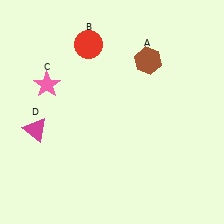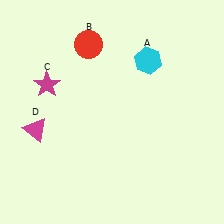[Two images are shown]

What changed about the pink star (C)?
In Image 1, C is pink. In Image 2, it changed to magenta.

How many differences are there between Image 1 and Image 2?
There are 2 differences between the two images.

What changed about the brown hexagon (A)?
In Image 1, A is brown. In Image 2, it changed to cyan.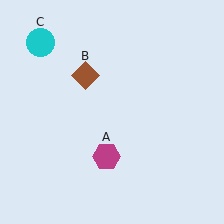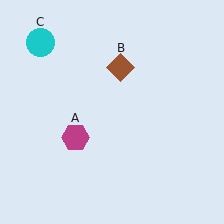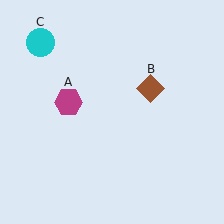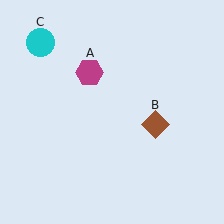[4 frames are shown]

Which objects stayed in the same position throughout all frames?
Cyan circle (object C) remained stationary.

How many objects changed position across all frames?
2 objects changed position: magenta hexagon (object A), brown diamond (object B).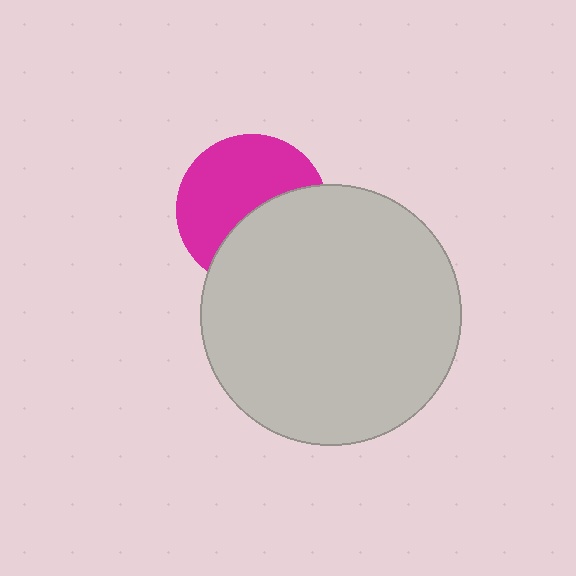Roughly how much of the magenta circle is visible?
About half of it is visible (roughly 57%).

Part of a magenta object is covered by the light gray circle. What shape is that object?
It is a circle.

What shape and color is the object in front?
The object in front is a light gray circle.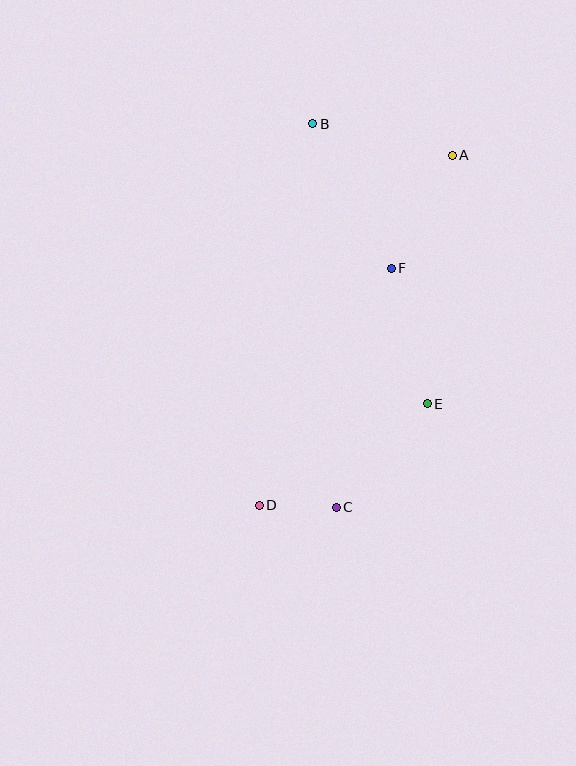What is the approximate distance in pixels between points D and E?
The distance between D and E is approximately 196 pixels.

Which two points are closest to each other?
Points C and D are closest to each other.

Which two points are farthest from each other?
Points A and D are farthest from each other.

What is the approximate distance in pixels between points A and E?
The distance between A and E is approximately 250 pixels.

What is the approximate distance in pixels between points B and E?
The distance between B and E is approximately 302 pixels.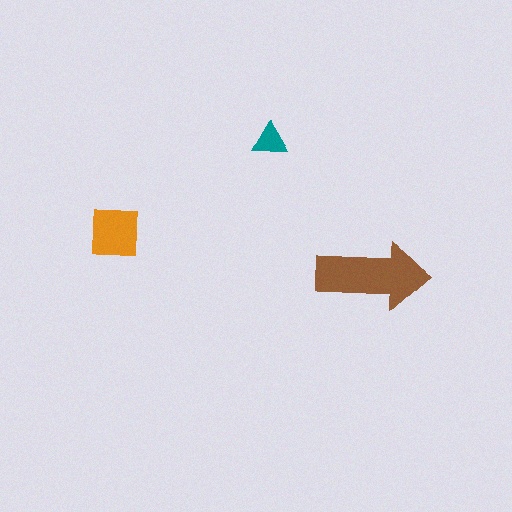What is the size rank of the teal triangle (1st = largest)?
3rd.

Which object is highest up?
The teal triangle is topmost.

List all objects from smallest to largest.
The teal triangle, the orange square, the brown arrow.